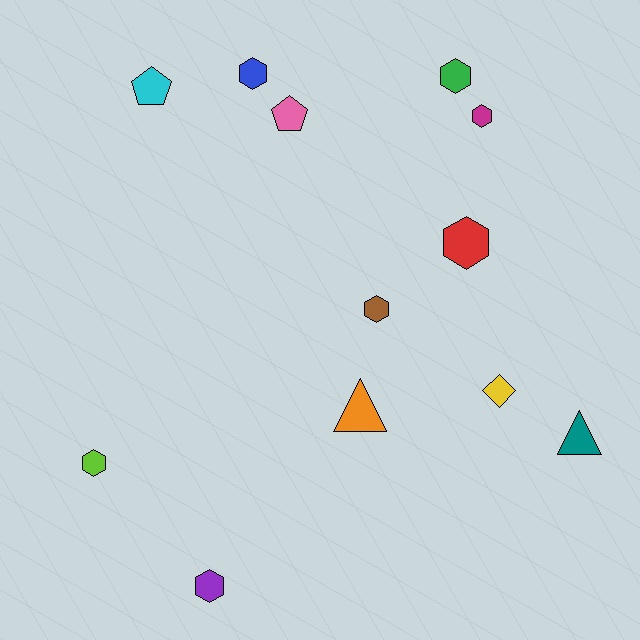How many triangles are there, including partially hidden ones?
There are 2 triangles.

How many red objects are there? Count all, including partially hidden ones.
There is 1 red object.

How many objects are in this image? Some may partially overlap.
There are 12 objects.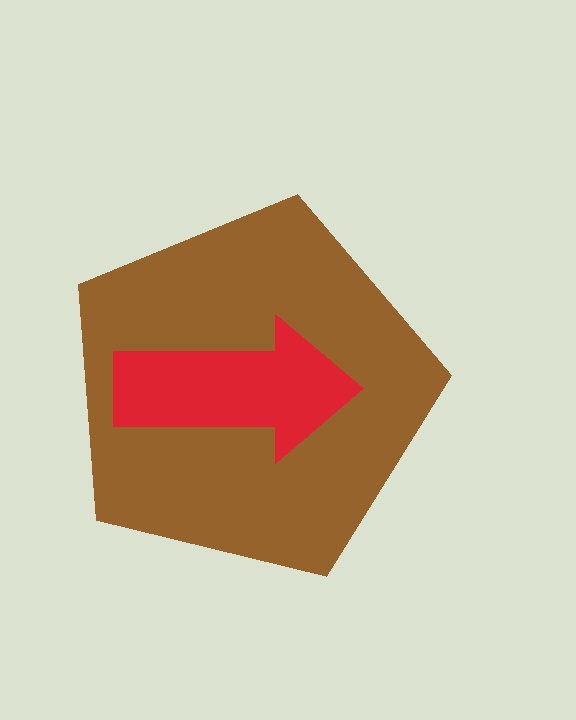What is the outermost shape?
The brown pentagon.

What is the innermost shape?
The red arrow.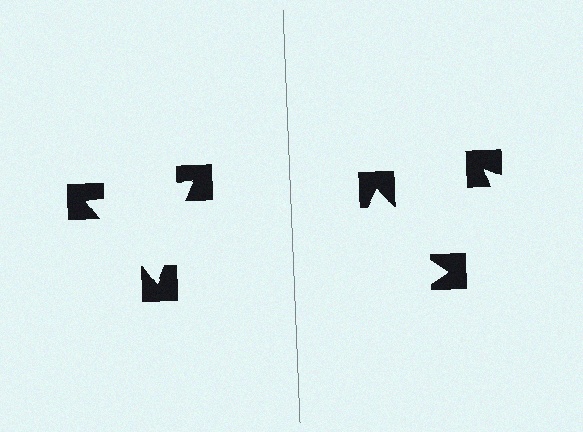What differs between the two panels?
The notched squares are positioned identically on both sides; only the wedge orientations differ. On the left they align to a triangle; on the right they are misaligned.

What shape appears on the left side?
An illusory triangle.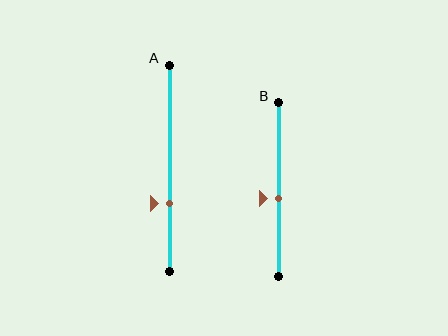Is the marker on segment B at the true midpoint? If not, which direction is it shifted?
No, the marker on segment B is shifted downward by about 5% of the segment length.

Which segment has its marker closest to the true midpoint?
Segment B has its marker closest to the true midpoint.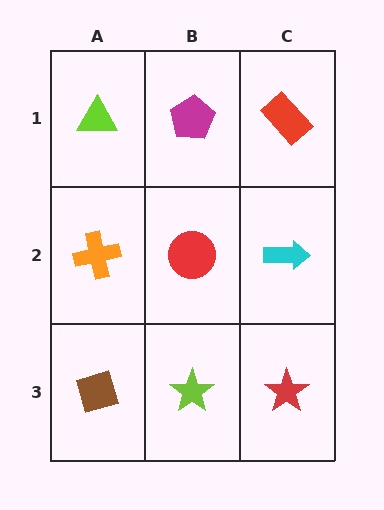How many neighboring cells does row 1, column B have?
3.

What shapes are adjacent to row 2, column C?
A red rectangle (row 1, column C), a red star (row 3, column C), a red circle (row 2, column B).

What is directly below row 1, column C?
A cyan arrow.